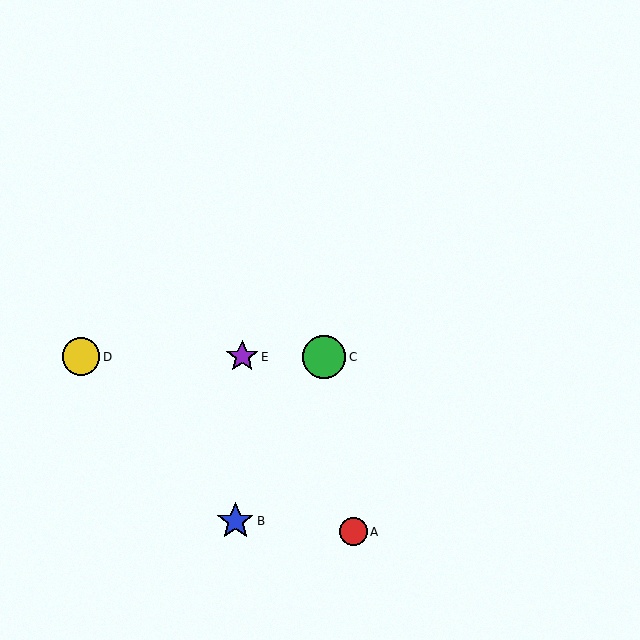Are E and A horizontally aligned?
No, E is at y≈357 and A is at y≈532.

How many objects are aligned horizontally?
3 objects (C, D, E) are aligned horizontally.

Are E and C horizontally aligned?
Yes, both are at y≈357.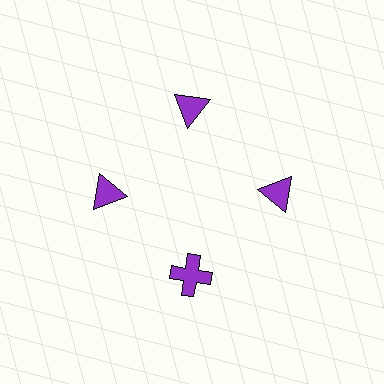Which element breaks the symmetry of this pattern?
The purple cross at roughly the 6 o'clock position breaks the symmetry. All other shapes are purple triangles.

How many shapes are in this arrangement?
There are 4 shapes arranged in a ring pattern.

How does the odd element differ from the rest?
It has a different shape: cross instead of triangle.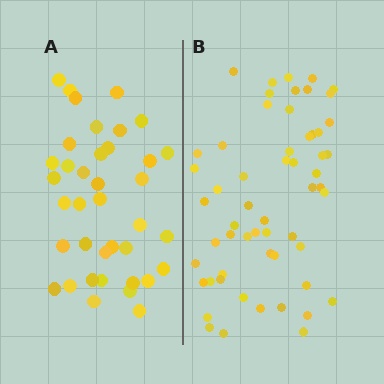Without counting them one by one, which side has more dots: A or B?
Region B (the right region) has more dots.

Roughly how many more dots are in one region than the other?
Region B has approximately 20 more dots than region A.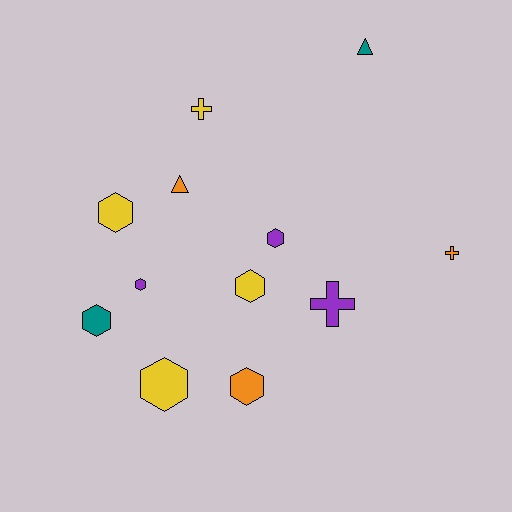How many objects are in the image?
There are 12 objects.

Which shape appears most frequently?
Hexagon, with 7 objects.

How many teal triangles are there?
There is 1 teal triangle.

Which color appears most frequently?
Yellow, with 4 objects.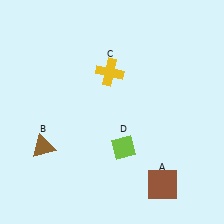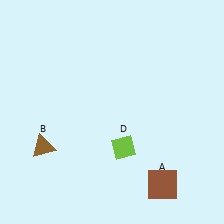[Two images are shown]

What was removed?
The yellow cross (C) was removed in Image 2.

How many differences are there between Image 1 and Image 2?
There is 1 difference between the two images.